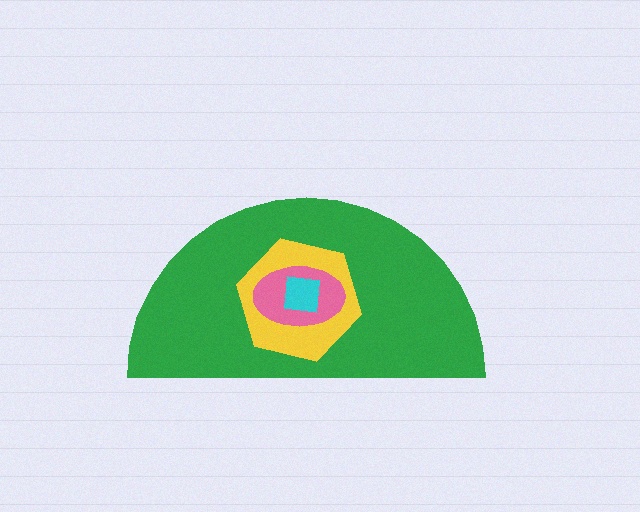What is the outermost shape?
The green semicircle.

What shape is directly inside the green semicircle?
The yellow hexagon.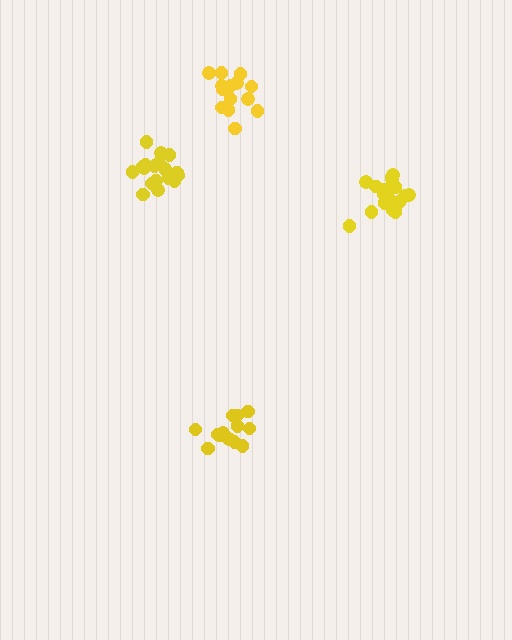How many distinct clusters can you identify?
There are 4 distinct clusters.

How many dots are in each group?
Group 1: 14 dots, Group 2: 19 dots, Group 3: 14 dots, Group 4: 18 dots (65 total).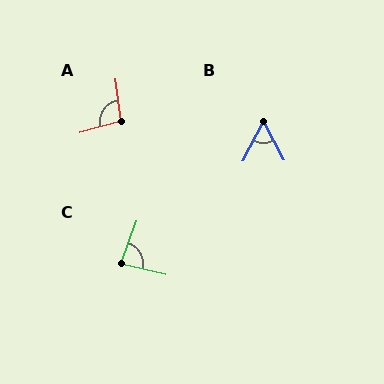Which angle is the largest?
A, at approximately 98 degrees.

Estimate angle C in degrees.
Approximately 82 degrees.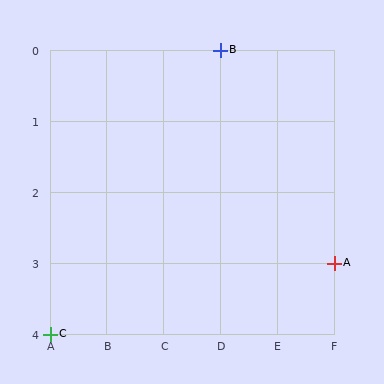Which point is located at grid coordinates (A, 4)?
Point C is at (A, 4).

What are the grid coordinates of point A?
Point A is at grid coordinates (F, 3).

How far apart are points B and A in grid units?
Points B and A are 2 columns and 3 rows apart (about 3.6 grid units diagonally).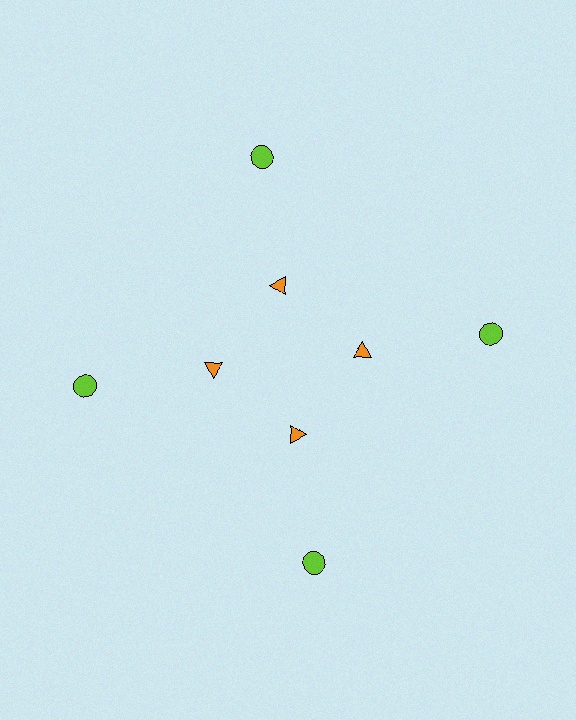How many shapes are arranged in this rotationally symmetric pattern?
There are 8 shapes, arranged in 4 groups of 2.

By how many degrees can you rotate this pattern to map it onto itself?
The pattern maps onto itself every 90 degrees of rotation.